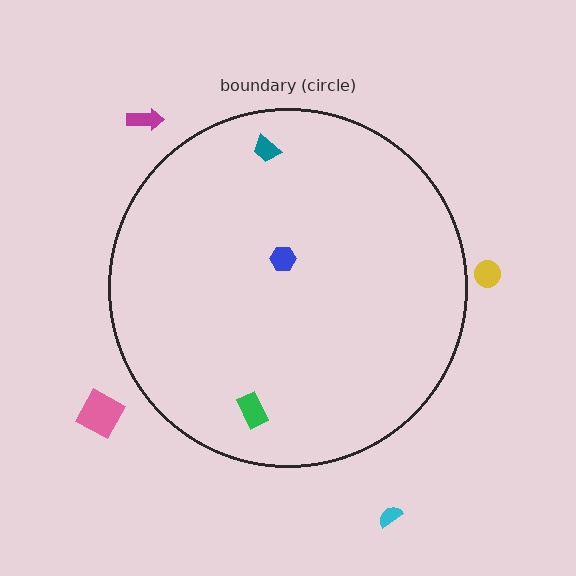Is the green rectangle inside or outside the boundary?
Inside.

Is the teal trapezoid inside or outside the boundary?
Inside.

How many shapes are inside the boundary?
3 inside, 4 outside.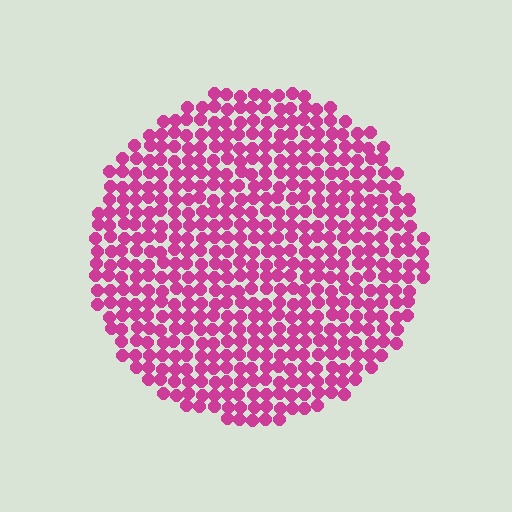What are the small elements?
The small elements are circles.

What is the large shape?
The large shape is a circle.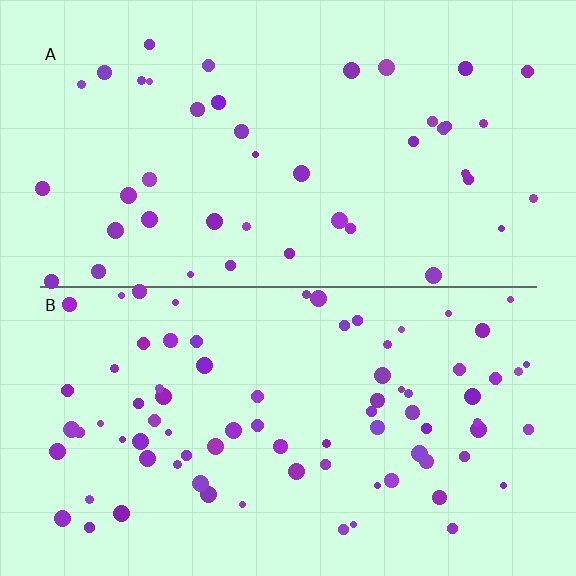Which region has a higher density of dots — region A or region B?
B (the bottom).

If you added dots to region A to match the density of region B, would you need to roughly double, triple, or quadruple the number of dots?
Approximately double.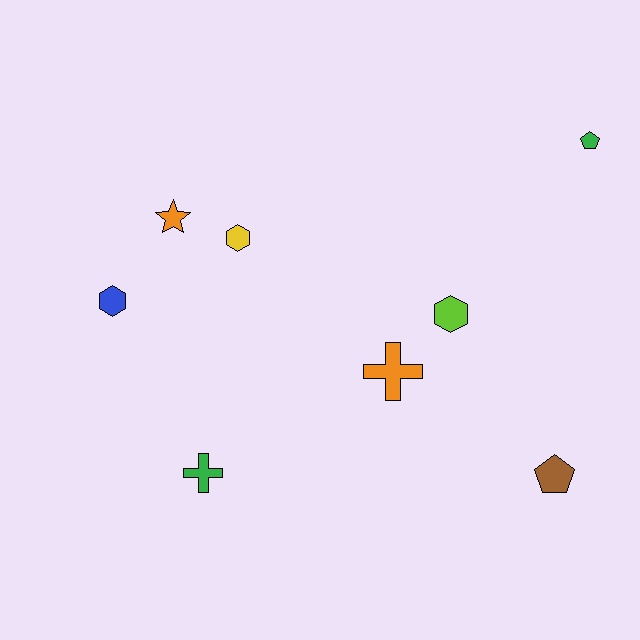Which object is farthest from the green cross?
The green pentagon is farthest from the green cross.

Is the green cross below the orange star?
Yes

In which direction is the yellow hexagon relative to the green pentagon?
The yellow hexagon is to the left of the green pentagon.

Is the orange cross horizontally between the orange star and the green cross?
No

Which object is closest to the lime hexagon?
The orange cross is closest to the lime hexagon.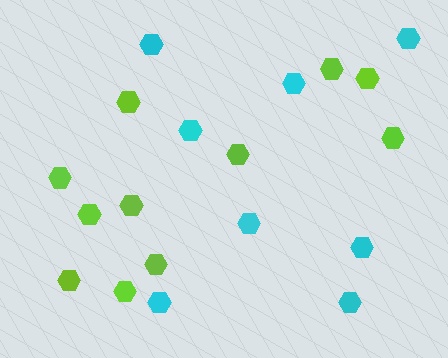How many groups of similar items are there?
There are 2 groups: one group of cyan hexagons (8) and one group of lime hexagons (11).